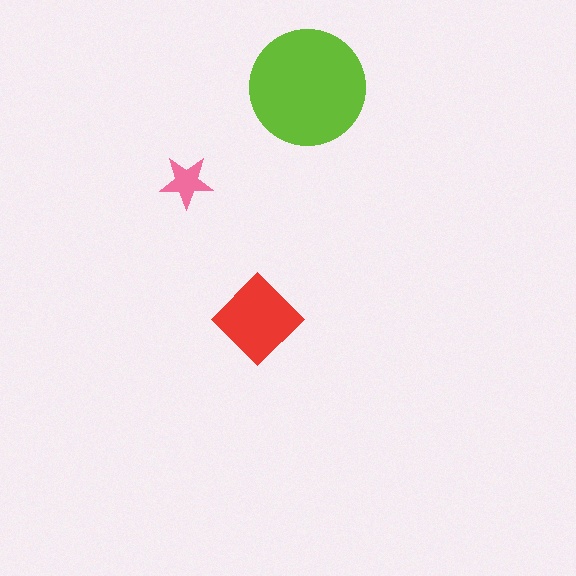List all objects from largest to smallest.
The lime circle, the red diamond, the pink star.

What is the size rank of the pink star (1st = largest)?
3rd.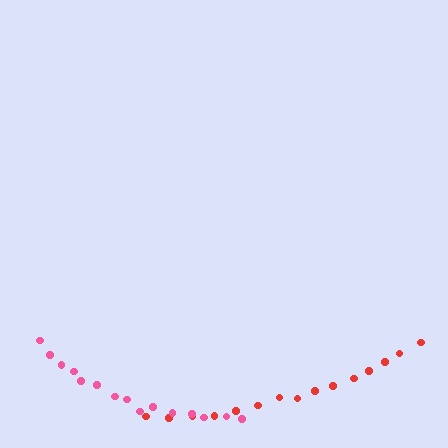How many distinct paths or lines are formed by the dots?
There are 2 distinct paths.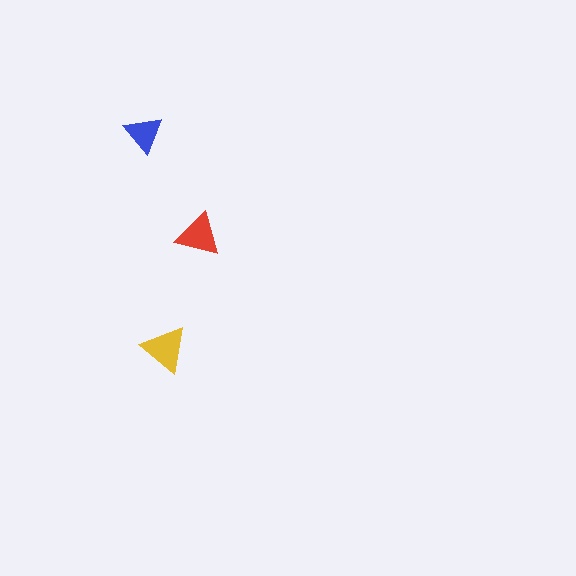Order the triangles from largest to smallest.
the yellow one, the red one, the blue one.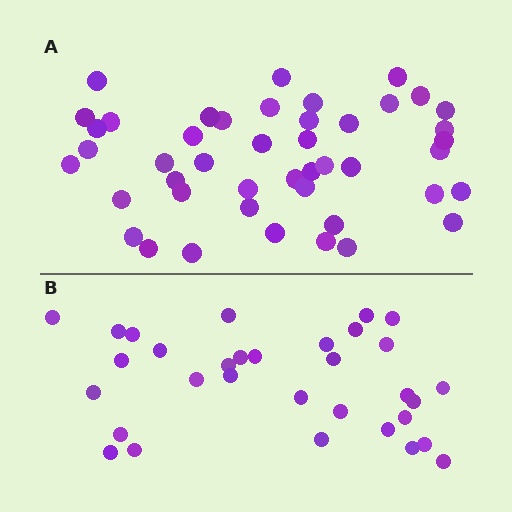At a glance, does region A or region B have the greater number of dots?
Region A (the top region) has more dots.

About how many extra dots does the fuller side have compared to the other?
Region A has approximately 15 more dots than region B.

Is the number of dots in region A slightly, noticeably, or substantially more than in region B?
Region A has noticeably more, but not dramatically so. The ratio is roughly 1.4 to 1.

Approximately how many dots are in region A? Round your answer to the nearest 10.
About 40 dots. (The exact count is 45, which rounds to 40.)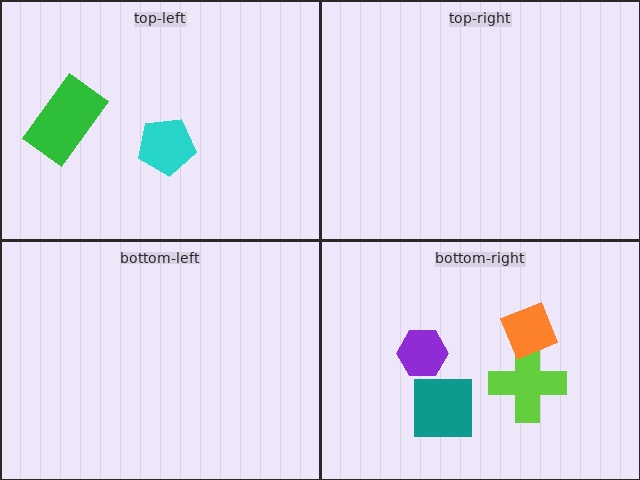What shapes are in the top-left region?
The cyan pentagon, the green rectangle.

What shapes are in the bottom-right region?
The lime cross, the teal square, the purple hexagon, the orange diamond.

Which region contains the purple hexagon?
The bottom-right region.